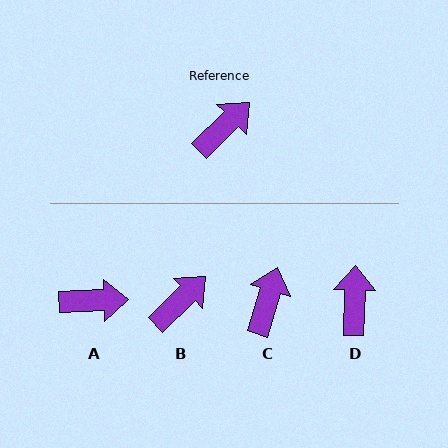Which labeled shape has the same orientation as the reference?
B.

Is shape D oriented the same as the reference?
No, it is off by about 44 degrees.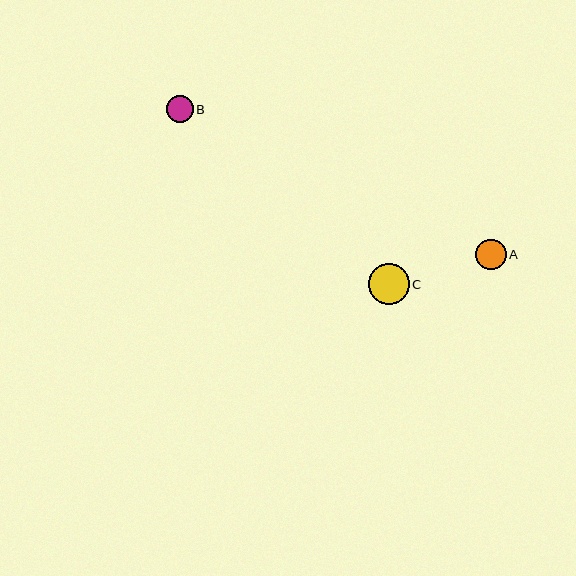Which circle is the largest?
Circle C is the largest with a size of approximately 41 pixels.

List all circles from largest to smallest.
From largest to smallest: C, A, B.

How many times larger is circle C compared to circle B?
Circle C is approximately 1.5 times the size of circle B.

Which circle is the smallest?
Circle B is the smallest with a size of approximately 27 pixels.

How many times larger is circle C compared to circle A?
Circle C is approximately 1.3 times the size of circle A.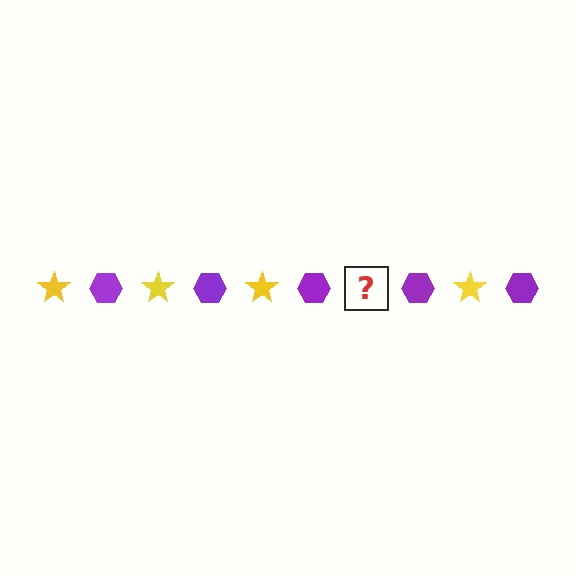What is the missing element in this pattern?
The missing element is a yellow star.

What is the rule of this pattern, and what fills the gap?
The rule is that the pattern alternates between yellow star and purple hexagon. The gap should be filled with a yellow star.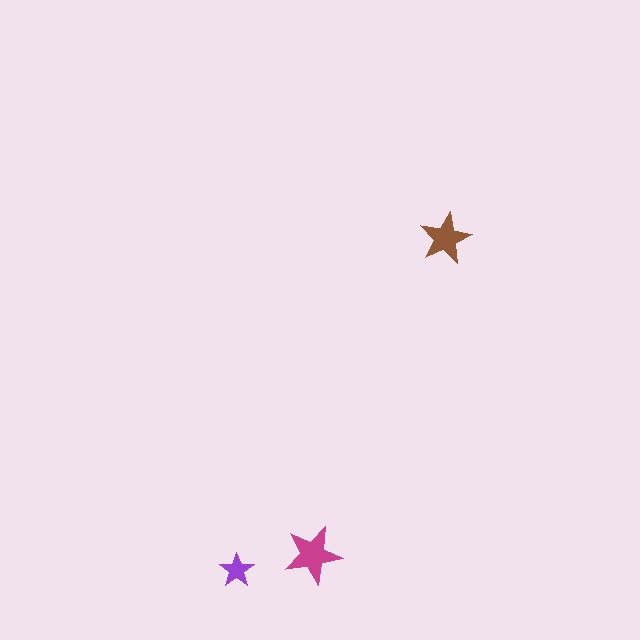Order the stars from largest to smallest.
the magenta one, the brown one, the purple one.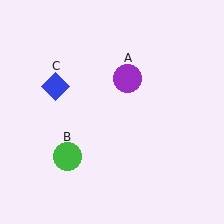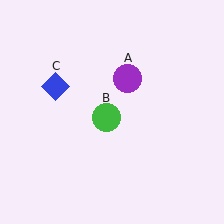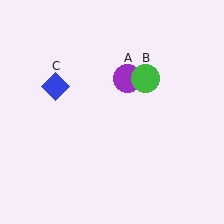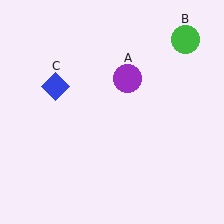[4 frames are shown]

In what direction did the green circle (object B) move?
The green circle (object B) moved up and to the right.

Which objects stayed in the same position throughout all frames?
Purple circle (object A) and blue diamond (object C) remained stationary.